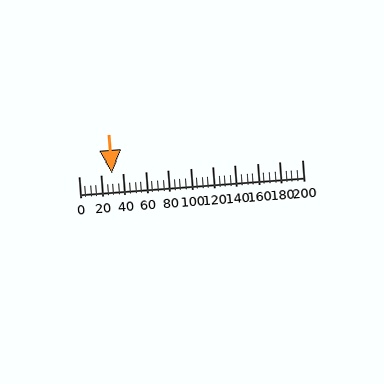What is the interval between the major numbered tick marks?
The major tick marks are spaced 20 units apart.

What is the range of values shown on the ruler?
The ruler shows values from 0 to 200.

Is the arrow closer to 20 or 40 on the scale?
The arrow is closer to 20.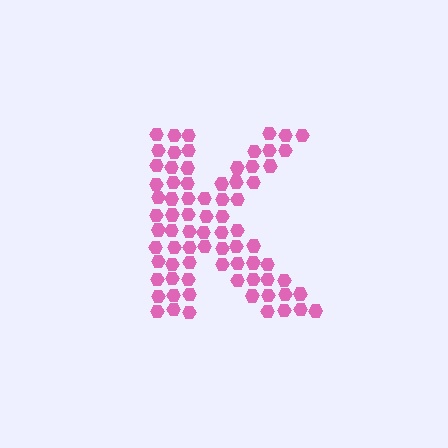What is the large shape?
The large shape is the letter K.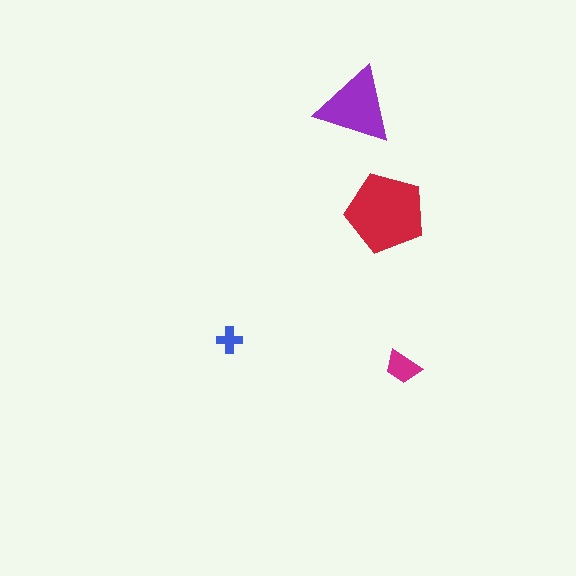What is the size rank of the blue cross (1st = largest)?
4th.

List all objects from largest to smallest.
The red pentagon, the purple triangle, the magenta trapezoid, the blue cross.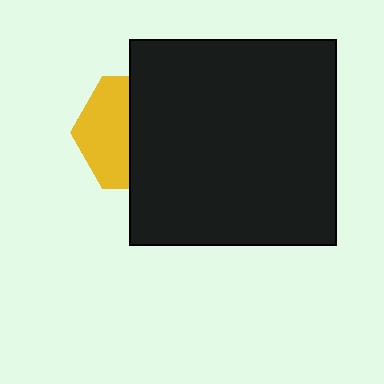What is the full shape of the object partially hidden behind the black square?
The partially hidden object is a yellow hexagon.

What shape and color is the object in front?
The object in front is a black square.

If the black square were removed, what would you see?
You would see the complete yellow hexagon.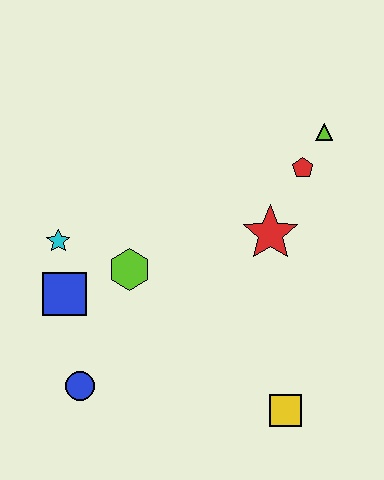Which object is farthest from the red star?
The blue circle is farthest from the red star.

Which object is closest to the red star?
The red pentagon is closest to the red star.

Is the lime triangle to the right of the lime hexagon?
Yes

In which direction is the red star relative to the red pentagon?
The red star is below the red pentagon.